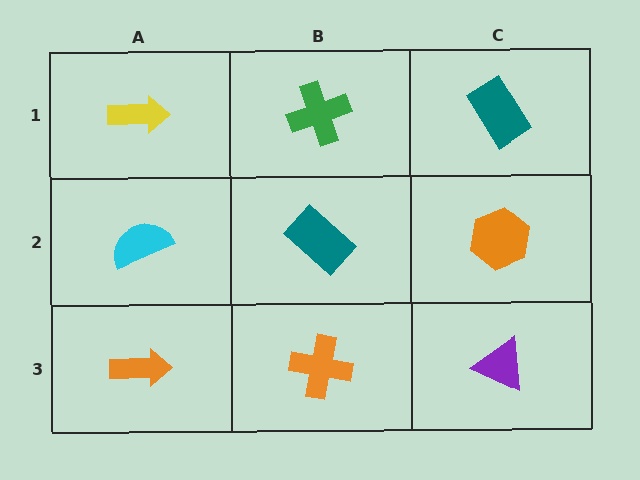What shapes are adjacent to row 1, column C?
An orange hexagon (row 2, column C), a green cross (row 1, column B).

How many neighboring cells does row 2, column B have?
4.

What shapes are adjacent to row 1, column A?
A cyan semicircle (row 2, column A), a green cross (row 1, column B).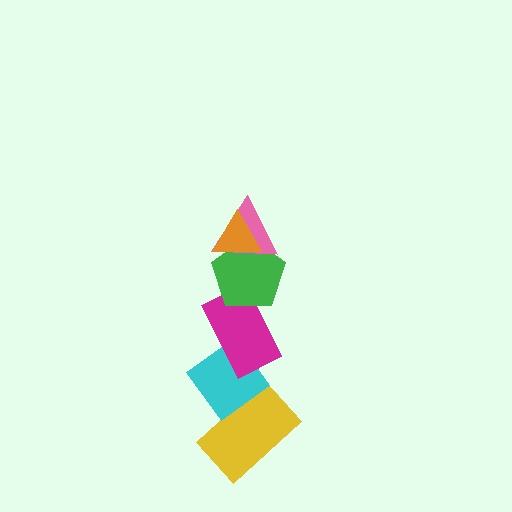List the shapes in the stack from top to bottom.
From top to bottom: the orange triangle, the pink triangle, the green pentagon, the magenta rectangle, the cyan diamond, the yellow rectangle.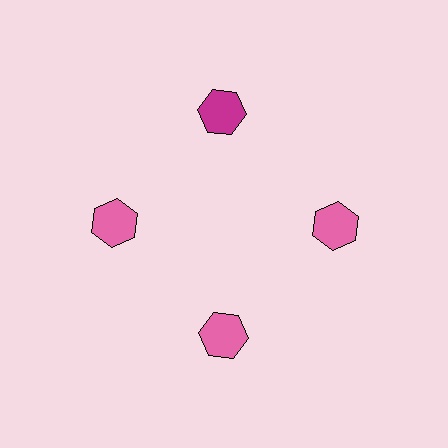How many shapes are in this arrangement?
There are 4 shapes arranged in a ring pattern.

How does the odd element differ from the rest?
It has a different color: magenta instead of pink.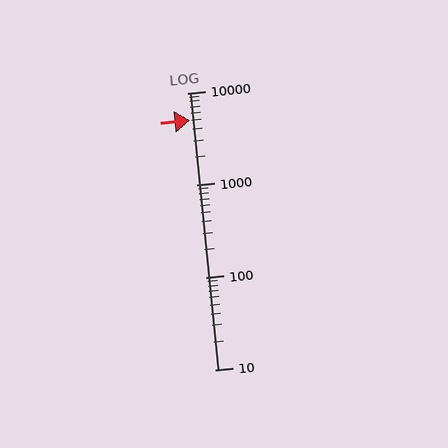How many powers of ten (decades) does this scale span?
The scale spans 3 decades, from 10 to 10000.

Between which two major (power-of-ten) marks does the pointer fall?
The pointer is between 1000 and 10000.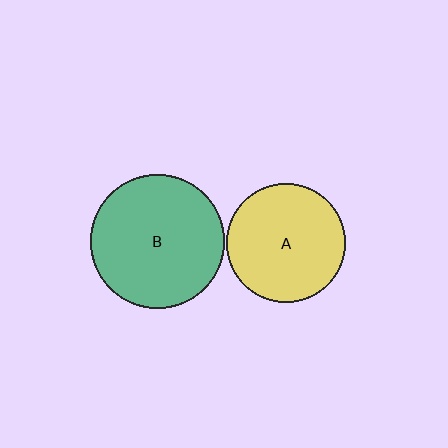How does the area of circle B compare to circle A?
Approximately 1.3 times.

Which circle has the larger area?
Circle B (green).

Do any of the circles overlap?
No, none of the circles overlap.